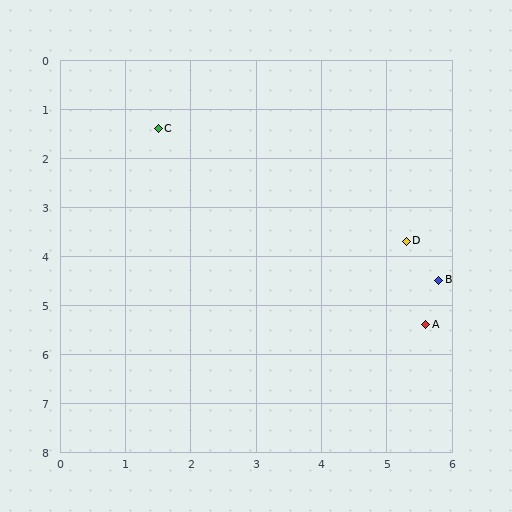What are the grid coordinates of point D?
Point D is at approximately (5.3, 3.7).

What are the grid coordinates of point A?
Point A is at approximately (5.6, 5.4).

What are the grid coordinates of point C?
Point C is at approximately (1.5, 1.4).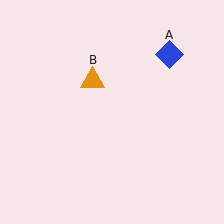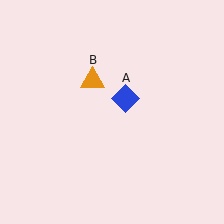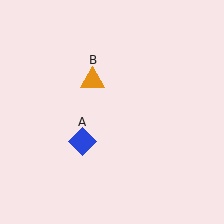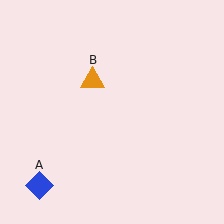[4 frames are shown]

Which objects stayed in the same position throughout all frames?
Orange triangle (object B) remained stationary.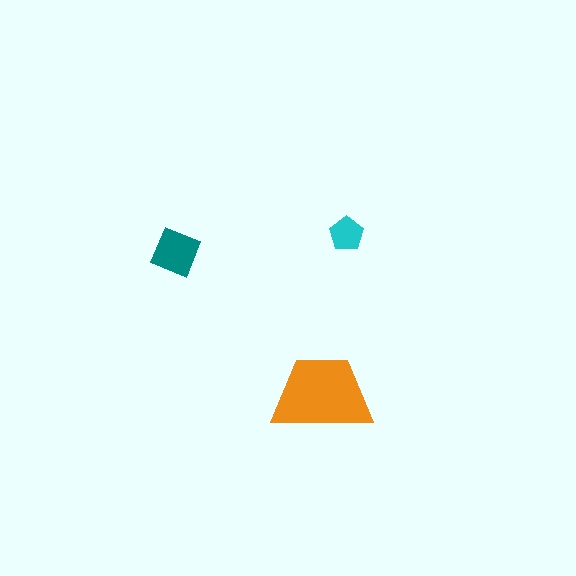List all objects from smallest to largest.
The cyan pentagon, the teal square, the orange trapezoid.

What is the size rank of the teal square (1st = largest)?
2nd.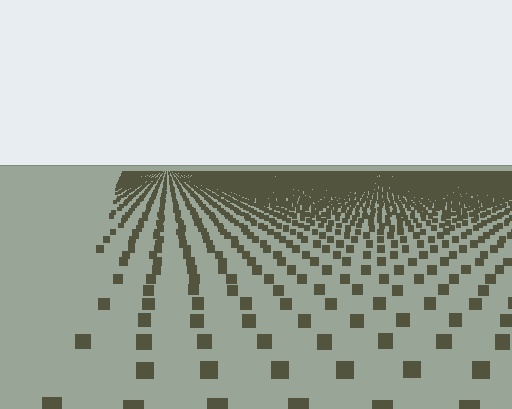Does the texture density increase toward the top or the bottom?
Density increases toward the top.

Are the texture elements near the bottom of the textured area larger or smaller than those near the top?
Larger. Near the bottom, elements are closer to the viewer and appear at a bigger on-screen size.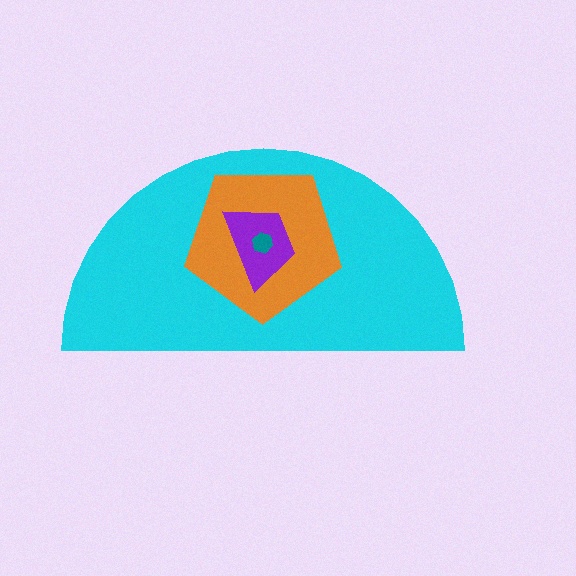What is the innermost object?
The teal hexagon.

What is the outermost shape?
The cyan semicircle.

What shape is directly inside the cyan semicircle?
The orange pentagon.